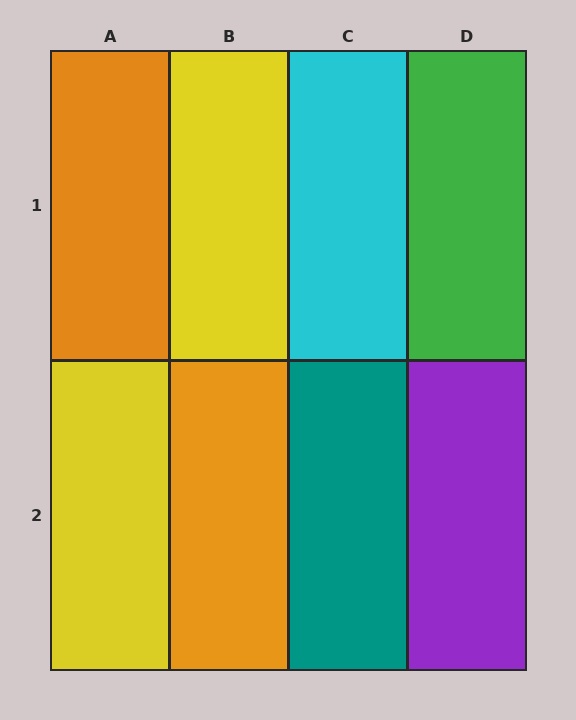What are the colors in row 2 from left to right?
Yellow, orange, teal, purple.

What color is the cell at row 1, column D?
Green.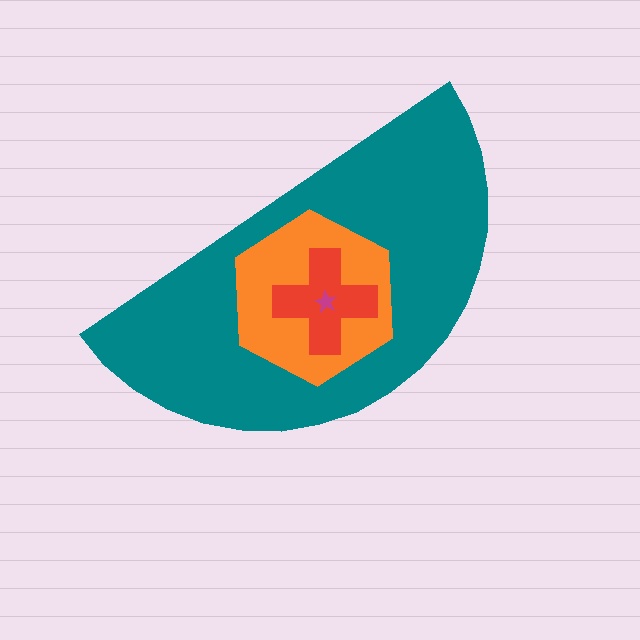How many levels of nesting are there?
4.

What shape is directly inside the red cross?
The magenta star.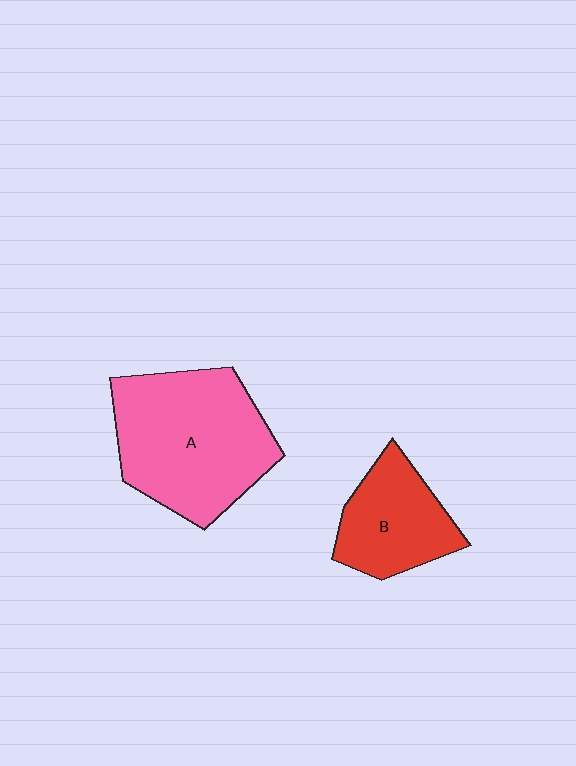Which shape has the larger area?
Shape A (pink).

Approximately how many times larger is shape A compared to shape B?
Approximately 1.8 times.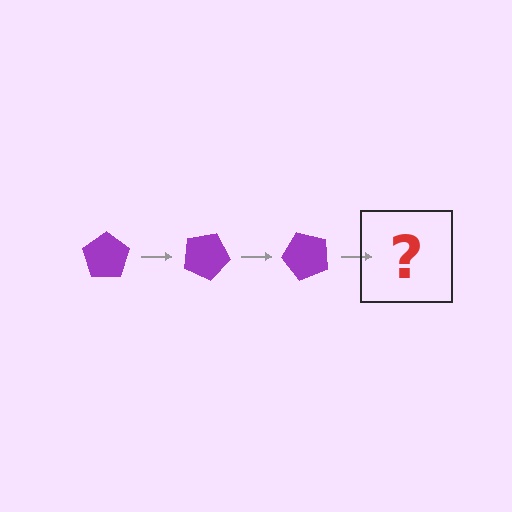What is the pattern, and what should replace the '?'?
The pattern is that the pentagon rotates 25 degrees each step. The '?' should be a purple pentagon rotated 75 degrees.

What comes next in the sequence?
The next element should be a purple pentagon rotated 75 degrees.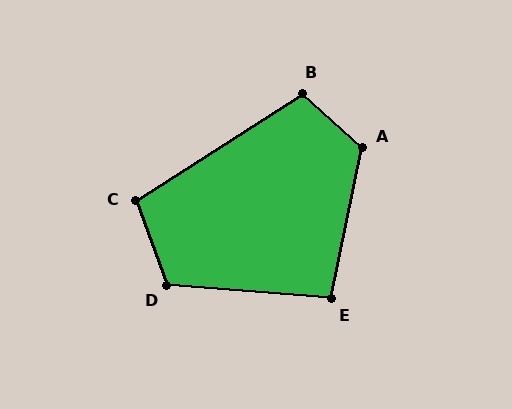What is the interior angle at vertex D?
Approximately 115 degrees (obtuse).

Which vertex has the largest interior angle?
A, at approximately 121 degrees.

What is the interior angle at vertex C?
Approximately 102 degrees (obtuse).